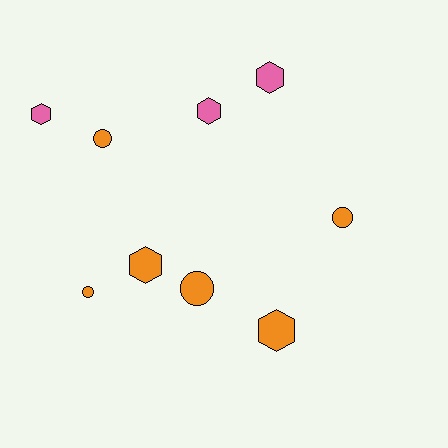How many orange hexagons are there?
There are 2 orange hexagons.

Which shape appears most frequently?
Hexagon, with 5 objects.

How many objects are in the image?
There are 9 objects.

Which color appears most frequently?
Orange, with 6 objects.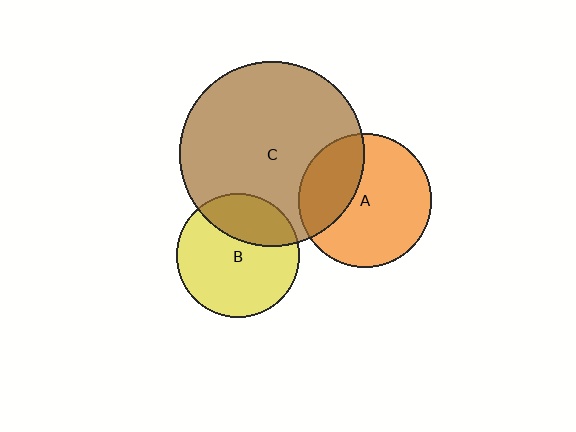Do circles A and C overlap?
Yes.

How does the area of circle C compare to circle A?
Approximately 1.9 times.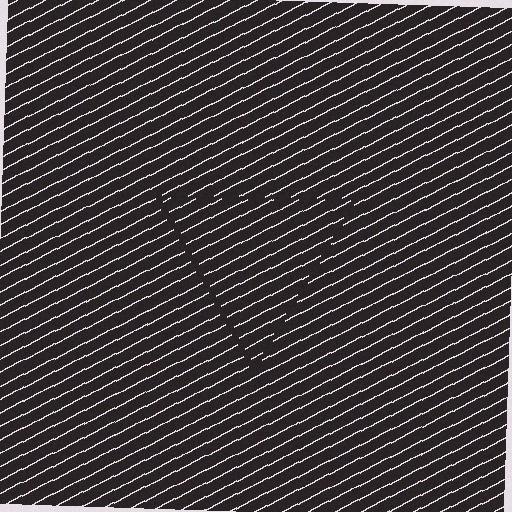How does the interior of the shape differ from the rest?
The interior of the shape contains the same grating, shifted by half a period — the contour is defined by the phase discontinuity where line-ends from the inner and outer gratings abut.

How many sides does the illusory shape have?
3 sides — the line-ends trace a triangle.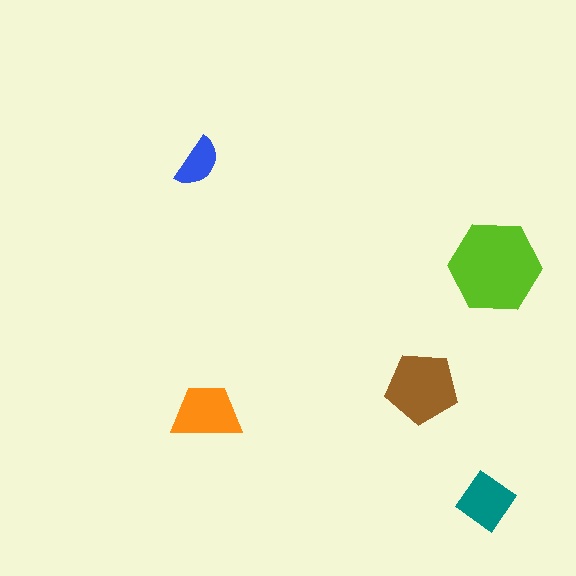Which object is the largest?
The lime hexagon.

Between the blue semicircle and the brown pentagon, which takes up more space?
The brown pentagon.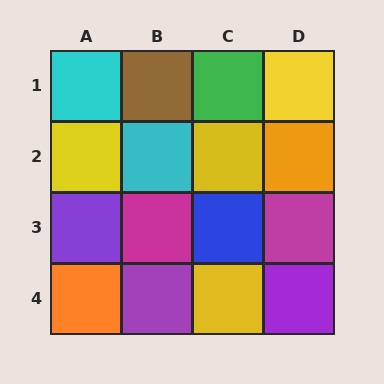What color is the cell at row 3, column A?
Purple.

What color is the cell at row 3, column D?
Magenta.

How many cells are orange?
2 cells are orange.